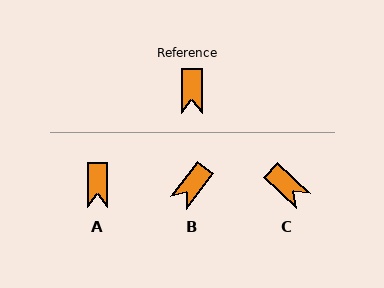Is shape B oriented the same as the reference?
No, it is off by about 38 degrees.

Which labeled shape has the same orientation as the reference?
A.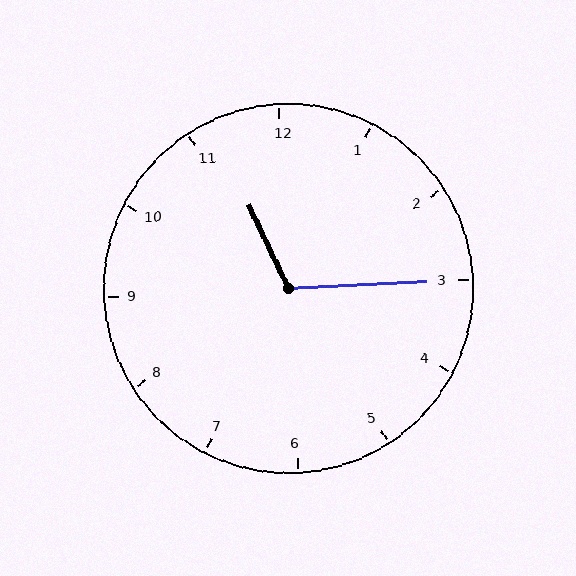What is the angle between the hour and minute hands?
Approximately 112 degrees.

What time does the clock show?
11:15.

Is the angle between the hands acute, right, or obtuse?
It is obtuse.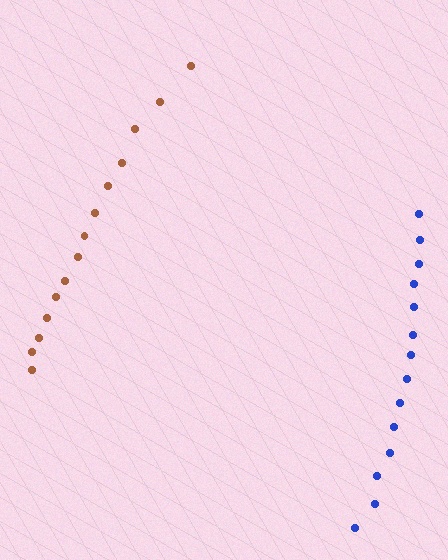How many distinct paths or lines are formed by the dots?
There are 2 distinct paths.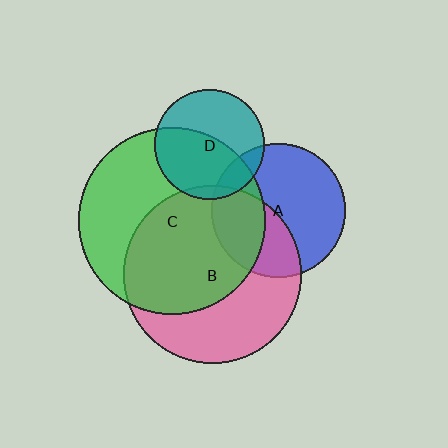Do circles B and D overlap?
Yes.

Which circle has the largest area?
Circle C (green).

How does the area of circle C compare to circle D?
Approximately 2.9 times.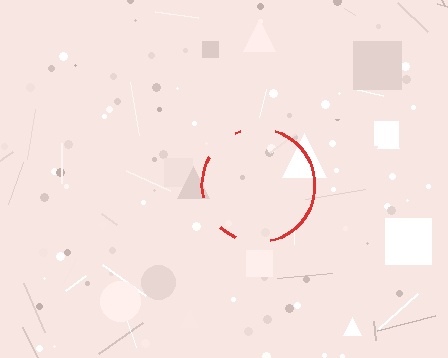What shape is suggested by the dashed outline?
The dashed outline suggests a circle.